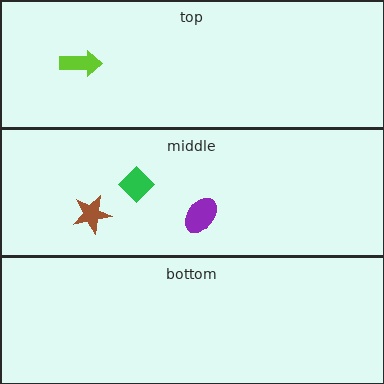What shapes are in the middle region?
The green diamond, the purple ellipse, the brown star.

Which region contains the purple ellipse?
The middle region.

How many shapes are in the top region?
1.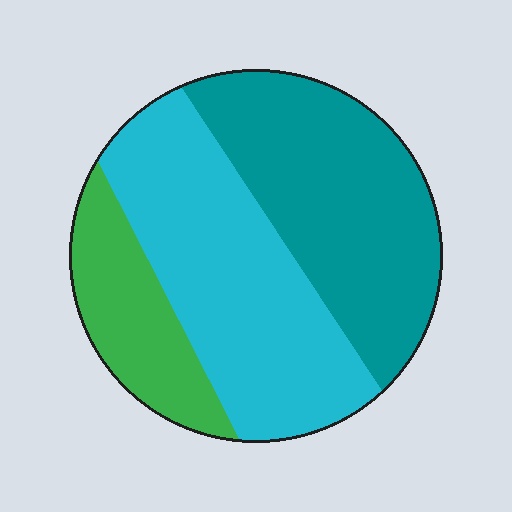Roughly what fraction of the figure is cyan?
Cyan covers about 40% of the figure.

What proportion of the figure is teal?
Teal covers 40% of the figure.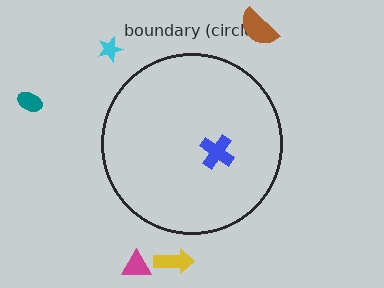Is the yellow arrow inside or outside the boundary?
Outside.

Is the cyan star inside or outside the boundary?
Outside.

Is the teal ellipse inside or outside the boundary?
Outside.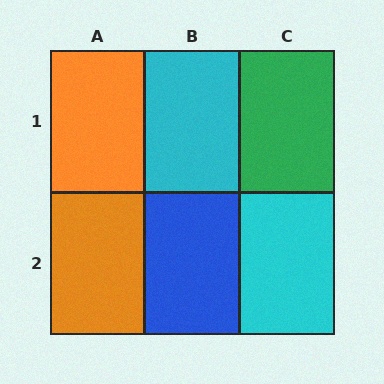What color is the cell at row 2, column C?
Cyan.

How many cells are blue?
1 cell is blue.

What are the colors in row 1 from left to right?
Orange, cyan, green.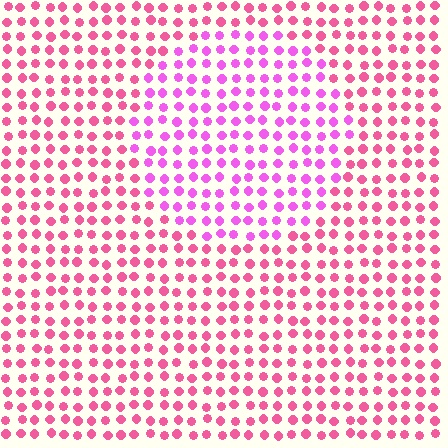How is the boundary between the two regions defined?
The boundary is defined purely by a slight shift in hue (about 32 degrees). Spacing, size, and orientation are identical on both sides.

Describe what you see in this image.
The image is filled with small pink elements in a uniform arrangement. A circle-shaped region is visible where the elements are tinted to a slightly different hue, forming a subtle color boundary.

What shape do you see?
I see a circle.